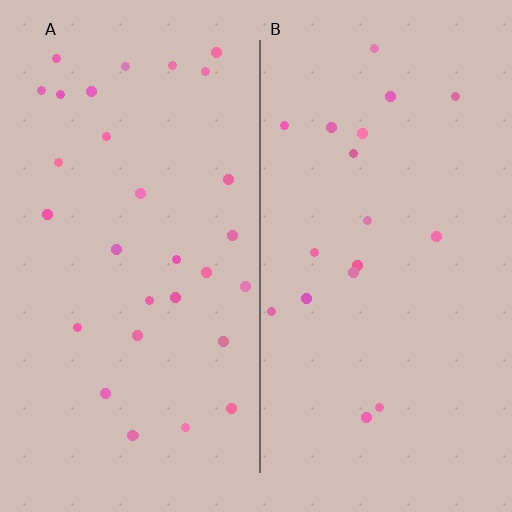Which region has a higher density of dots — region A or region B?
A (the left).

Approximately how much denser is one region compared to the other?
Approximately 1.7× — region A over region B.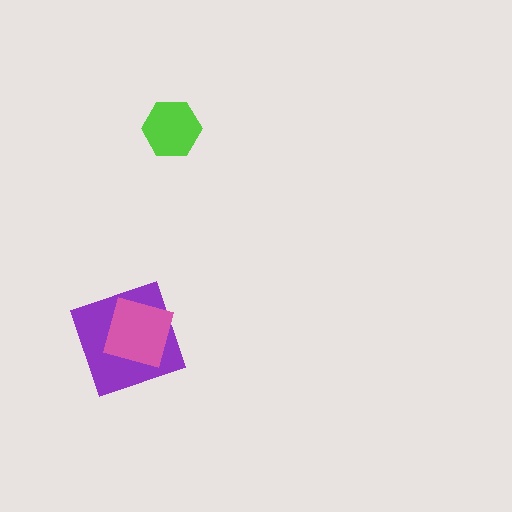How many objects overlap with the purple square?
1 object overlaps with the purple square.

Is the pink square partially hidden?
No, no other shape covers it.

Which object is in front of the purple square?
The pink square is in front of the purple square.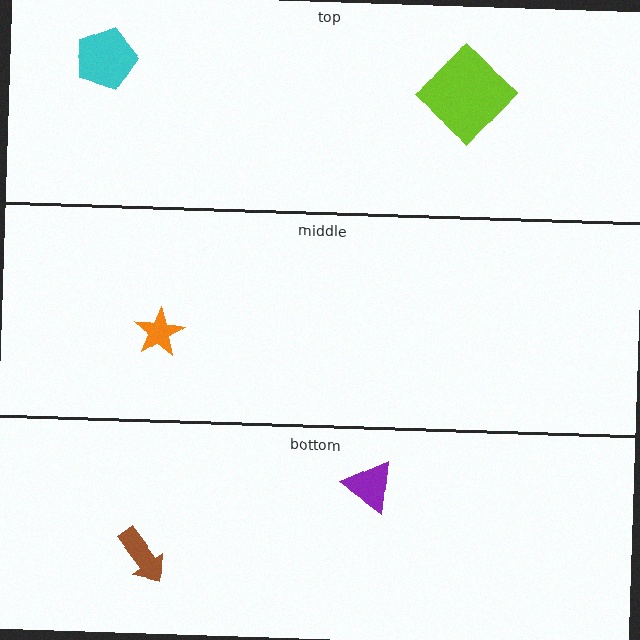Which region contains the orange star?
The middle region.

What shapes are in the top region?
The cyan pentagon, the lime diamond.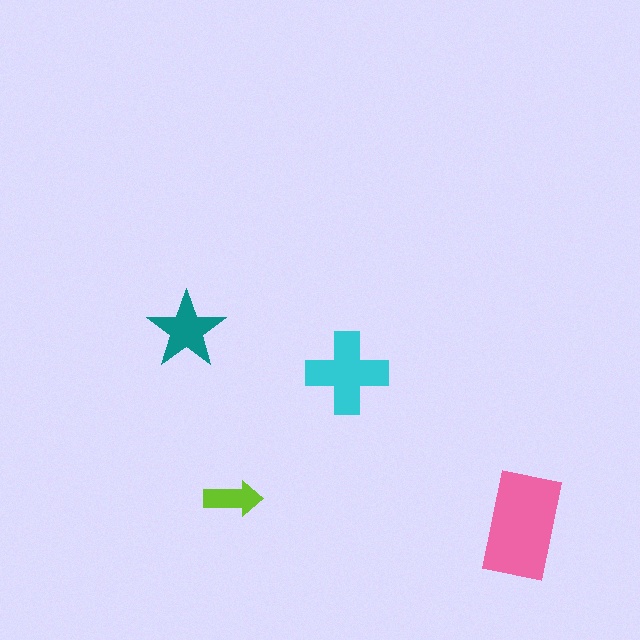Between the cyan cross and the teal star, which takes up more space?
The cyan cross.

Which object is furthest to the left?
The teal star is leftmost.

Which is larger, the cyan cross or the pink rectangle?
The pink rectangle.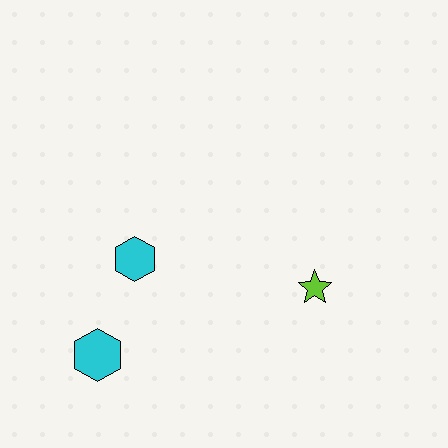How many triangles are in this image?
There are no triangles.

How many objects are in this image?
There are 3 objects.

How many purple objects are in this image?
There are no purple objects.